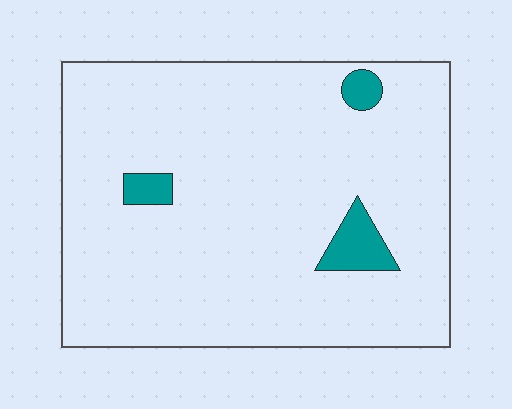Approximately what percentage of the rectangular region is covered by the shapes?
Approximately 5%.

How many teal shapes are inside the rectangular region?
3.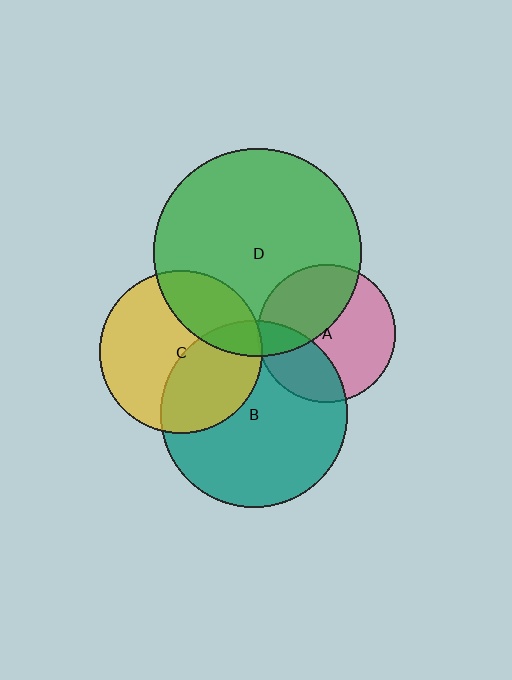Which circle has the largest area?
Circle D (green).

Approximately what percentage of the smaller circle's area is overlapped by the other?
Approximately 30%.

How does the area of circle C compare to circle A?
Approximately 1.4 times.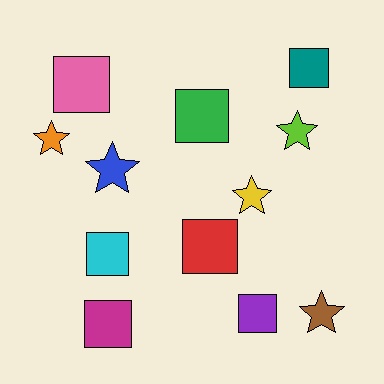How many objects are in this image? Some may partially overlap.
There are 12 objects.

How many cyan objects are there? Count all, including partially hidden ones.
There is 1 cyan object.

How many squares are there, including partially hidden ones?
There are 7 squares.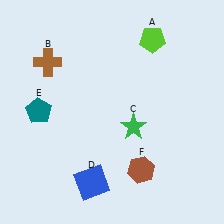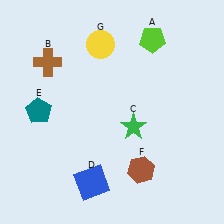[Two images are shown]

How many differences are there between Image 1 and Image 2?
There is 1 difference between the two images.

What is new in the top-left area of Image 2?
A yellow circle (G) was added in the top-left area of Image 2.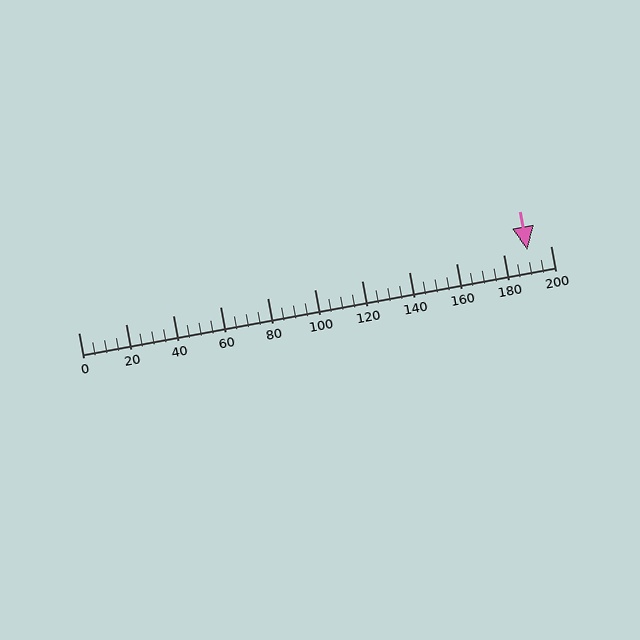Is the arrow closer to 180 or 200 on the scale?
The arrow is closer to 200.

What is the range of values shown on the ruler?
The ruler shows values from 0 to 200.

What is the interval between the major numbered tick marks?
The major tick marks are spaced 20 units apart.